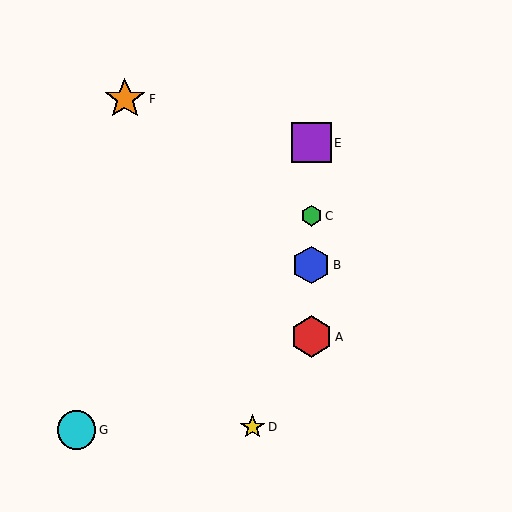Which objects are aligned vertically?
Objects A, B, C, E are aligned vertically.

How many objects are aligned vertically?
4 objects (A, B, C, E) are aligned vertically.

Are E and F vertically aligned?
No, E is at x≈311 and F is at x≈125.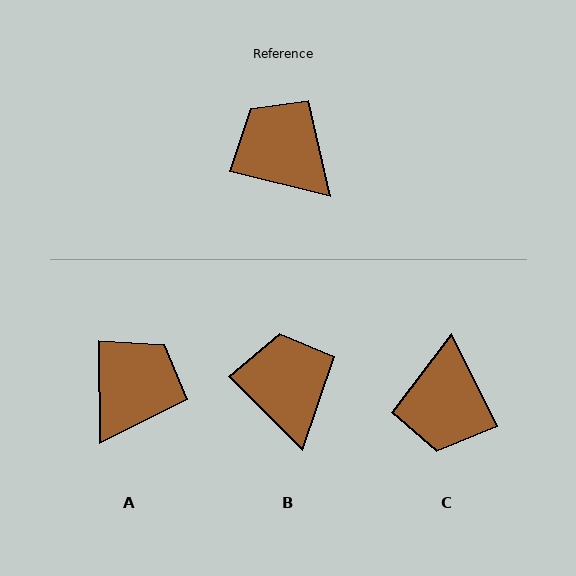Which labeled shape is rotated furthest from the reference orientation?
C, about 131 degrees away.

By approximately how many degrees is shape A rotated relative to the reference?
Approximately 75 degrees clockwise.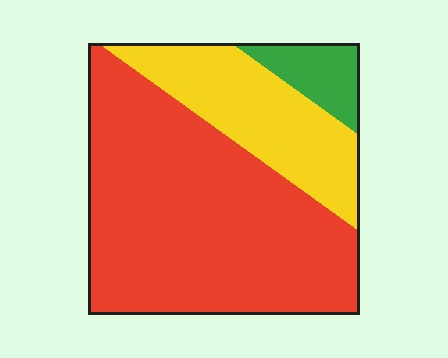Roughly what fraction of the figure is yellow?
Yellow covers roughly 25% of the figure.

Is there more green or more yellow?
Yellow.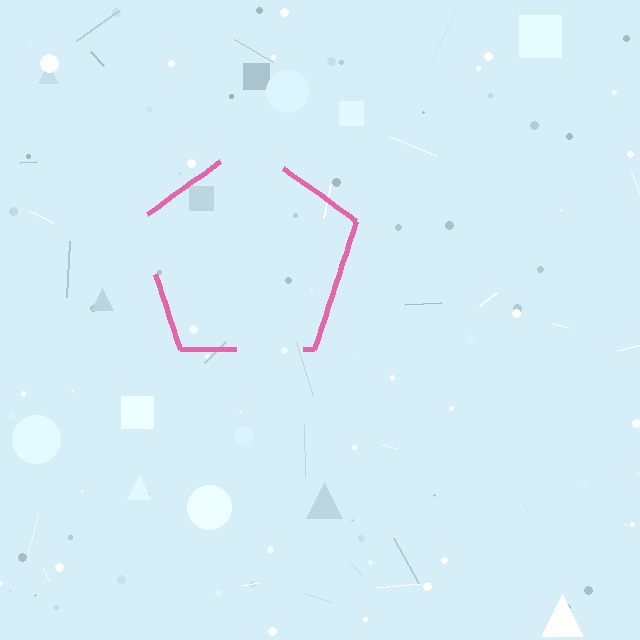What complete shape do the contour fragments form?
The contour fragments form a pentagon.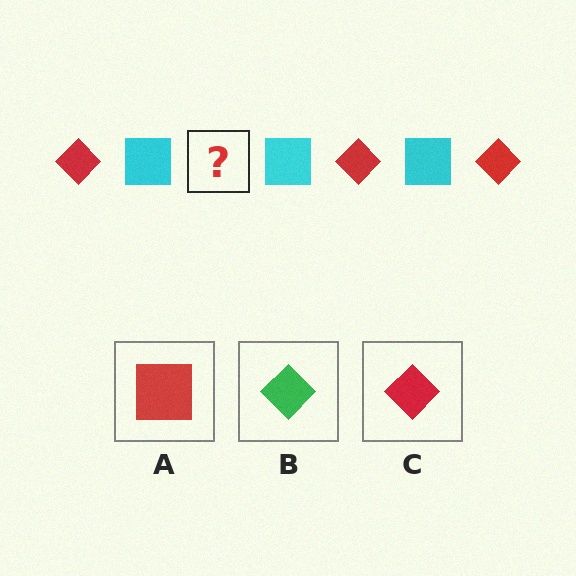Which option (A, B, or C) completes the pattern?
C.